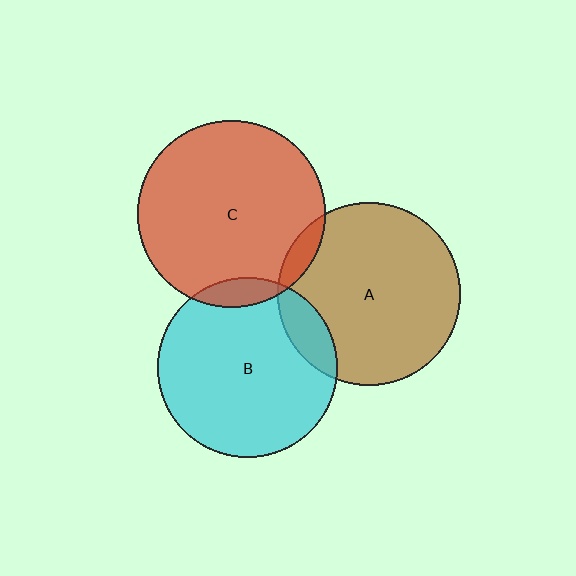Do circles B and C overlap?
Yes.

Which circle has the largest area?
Circle C (red).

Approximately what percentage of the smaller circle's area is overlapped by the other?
Approximately 10%.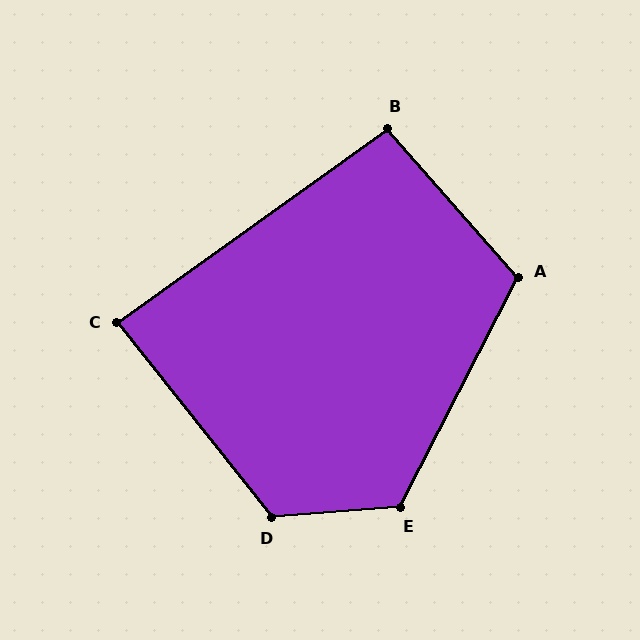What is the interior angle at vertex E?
Approximately 122 degrees (obtuse).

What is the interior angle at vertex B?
Approximately 96 degrees (obtuse).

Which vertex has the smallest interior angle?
C, at approximately 87 degrees.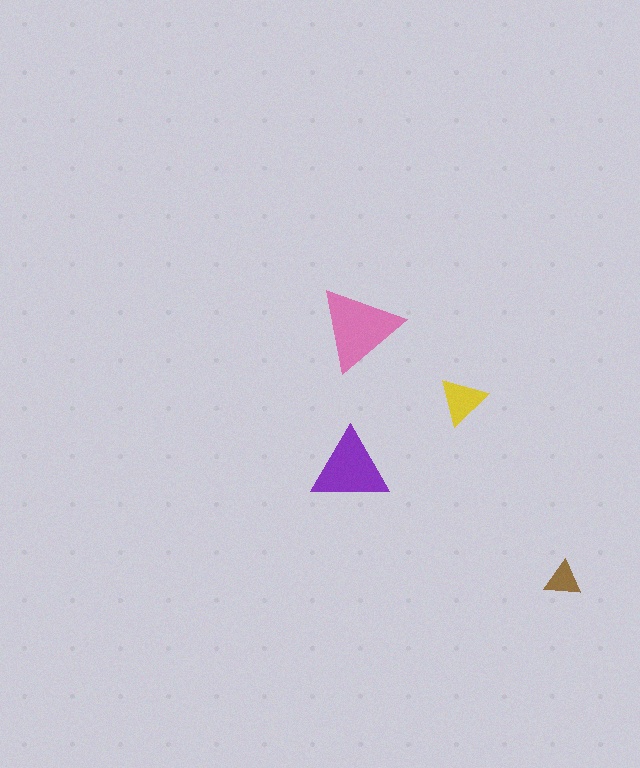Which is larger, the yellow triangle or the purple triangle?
The purple one.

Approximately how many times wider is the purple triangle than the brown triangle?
About 2 times wider.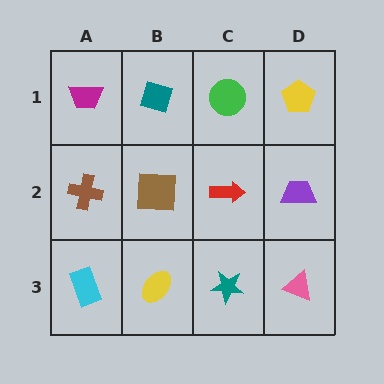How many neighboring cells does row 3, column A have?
2.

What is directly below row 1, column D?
A purple trapezoid.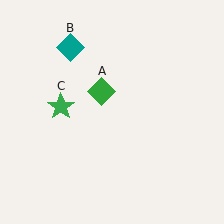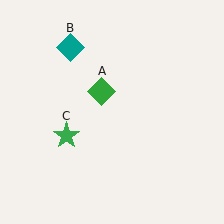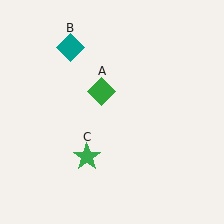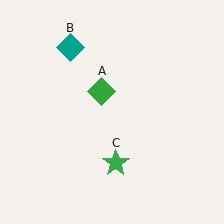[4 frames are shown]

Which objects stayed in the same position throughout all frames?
Green diamond (object A) and teal diamond (object B) remained stationary.